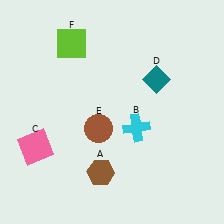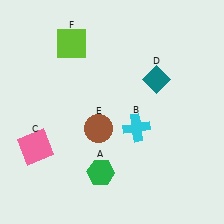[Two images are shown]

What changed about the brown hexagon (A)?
In Image 1, A is brown. In Image 2, it changed to green.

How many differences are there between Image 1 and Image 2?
There is 1 difference between the two images.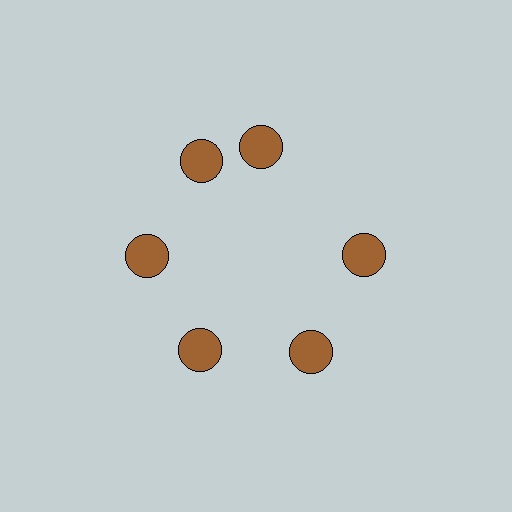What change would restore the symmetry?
The symmetry would be restored by rotating it back into even spacing with its neighbors so that all 6 circles sit at equal angles and equal distance from the center.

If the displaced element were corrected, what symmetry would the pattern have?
It would have 6-fold rotational symmetry — the pattern would map onto itself every 60 degrees.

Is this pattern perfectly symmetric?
No. The 6 brown circles are arranged in a ring, but one element near the 1 o'clock position is rotated out of alignment along the ring, breaking the 6-fold rotational symmetry.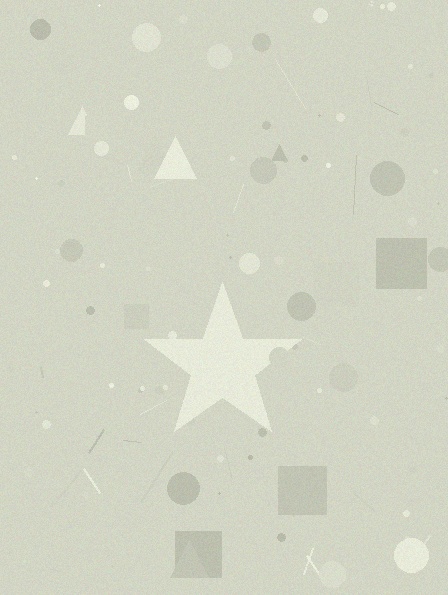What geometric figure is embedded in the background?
A star is embedded in the background.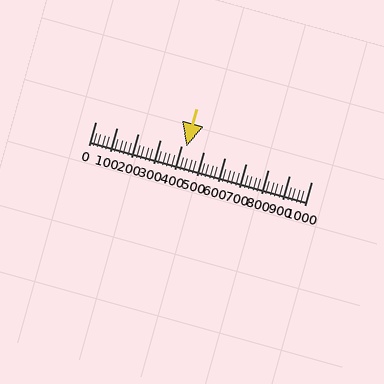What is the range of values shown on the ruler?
The ruler shows values from 0 to 1000.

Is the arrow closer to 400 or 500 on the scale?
The arrow is closer to 400.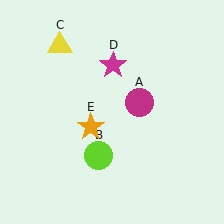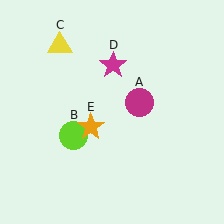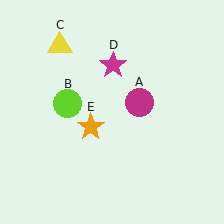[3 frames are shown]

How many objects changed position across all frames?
1 object changed position: lime circle (object B).